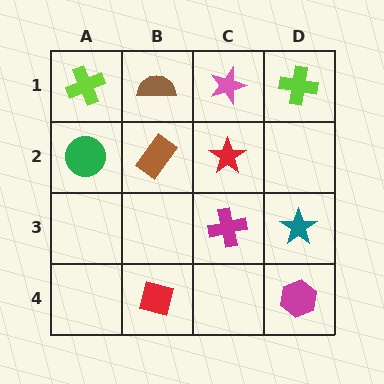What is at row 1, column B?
A brown semicircle.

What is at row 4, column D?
A magenta hexagon.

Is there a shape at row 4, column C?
No, that cell is empty.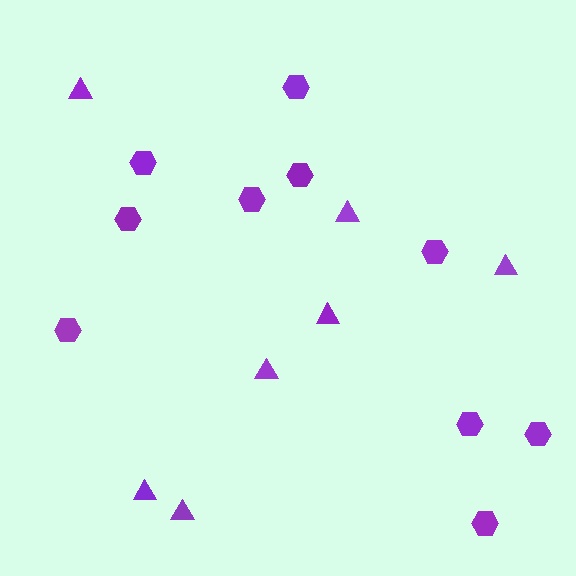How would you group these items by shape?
There are 2 groups: one group of hexagons (10) and one group of triangles (7).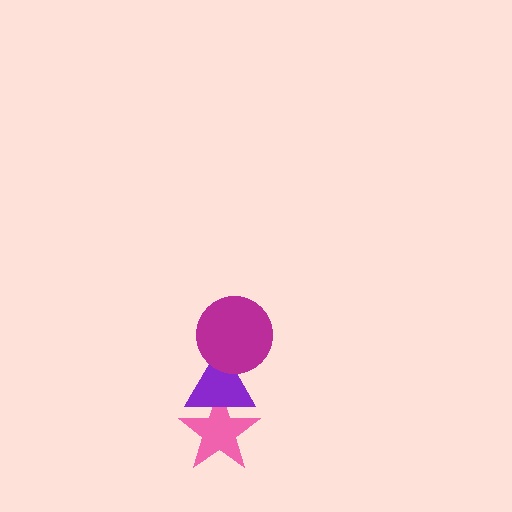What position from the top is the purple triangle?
The purple triangle is 2nd from the top.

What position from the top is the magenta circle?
The magenta circle is 1st from the top.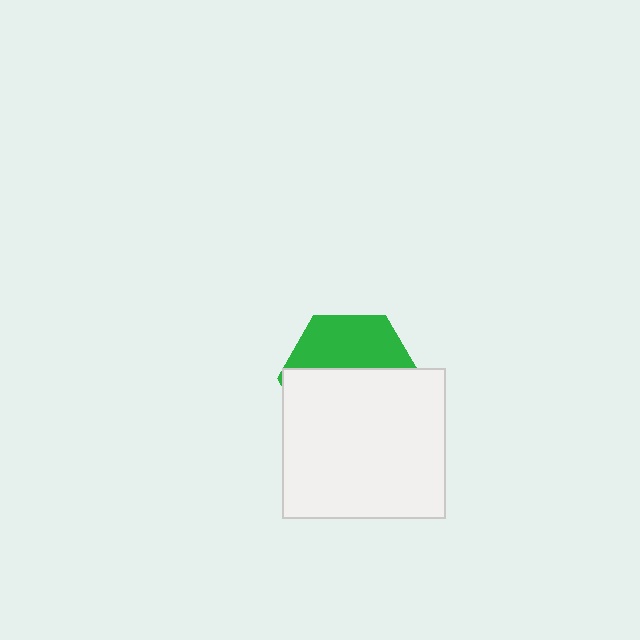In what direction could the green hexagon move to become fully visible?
The green hexagon could move up. That would shift it out from behind the white rectangle entirely.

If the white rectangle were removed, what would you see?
You would see the complete green hexagon.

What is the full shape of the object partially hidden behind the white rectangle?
The partially hidden object is a green hexagon.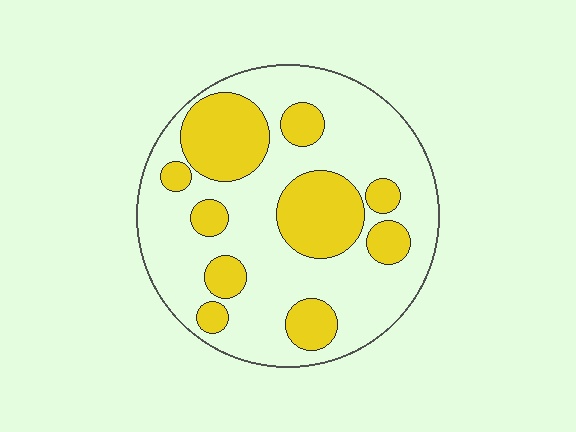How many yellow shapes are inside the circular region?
10.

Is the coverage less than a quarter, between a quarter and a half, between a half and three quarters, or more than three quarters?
Between a quarter and a half.